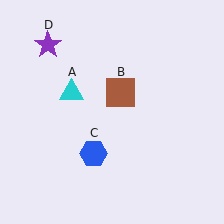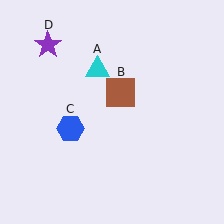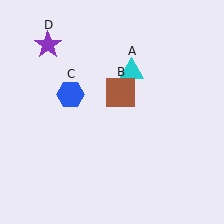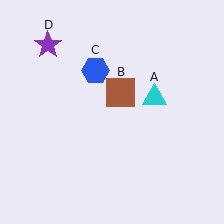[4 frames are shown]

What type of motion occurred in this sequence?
The cyan triangle (object A), blue hexagon (object C) rotated clockwise around the center of the scene.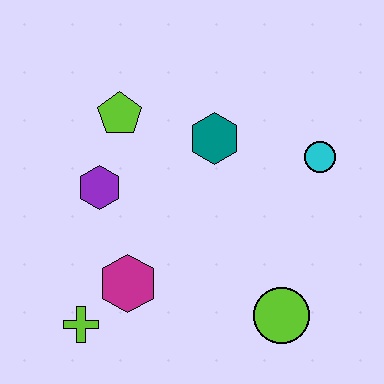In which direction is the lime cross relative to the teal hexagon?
The lime cross is below the teal hexagon.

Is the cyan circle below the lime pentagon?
Yes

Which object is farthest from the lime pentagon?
The lime circle is farthest from the lime pentagon.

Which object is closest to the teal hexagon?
The lime pentagon is closest to the teal hexagon.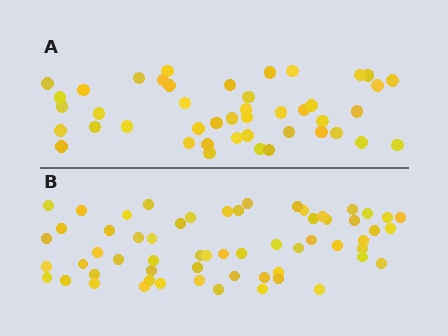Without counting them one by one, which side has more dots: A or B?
Region B (the bottom region) has more dots.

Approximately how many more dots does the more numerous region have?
Region B has approximately 15 more dots than region A.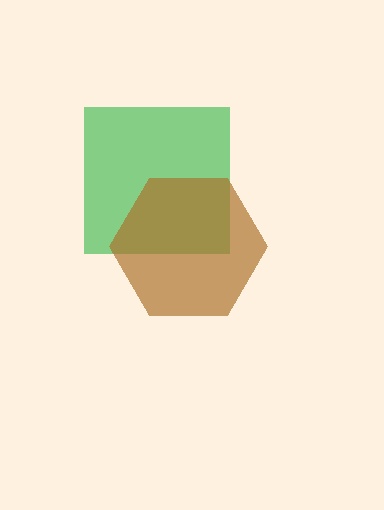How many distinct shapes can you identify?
There are 2 distinct shapes: a green square, a brown hexagon.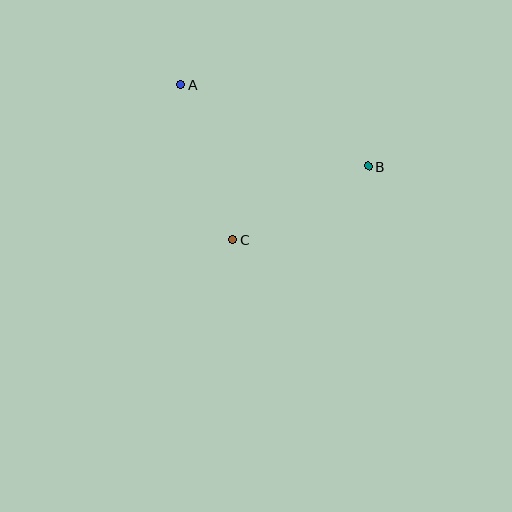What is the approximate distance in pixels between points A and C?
The distance between A and C is approximately 164 pixels.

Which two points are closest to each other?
Points B and C are closest to each other.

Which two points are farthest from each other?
Points A and B are farthest from each other.